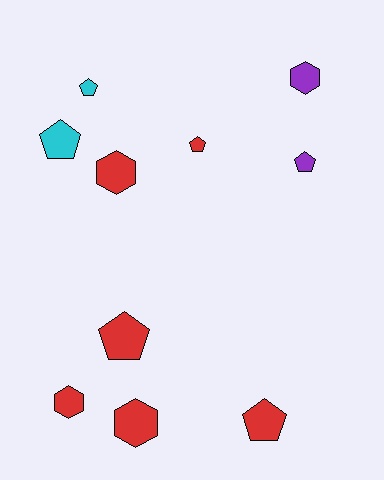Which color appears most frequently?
Red, with 6 objects.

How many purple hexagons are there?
There is 1 purple hexagon.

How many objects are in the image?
There are 10 objects.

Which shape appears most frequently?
Pentagon, with 6 objects.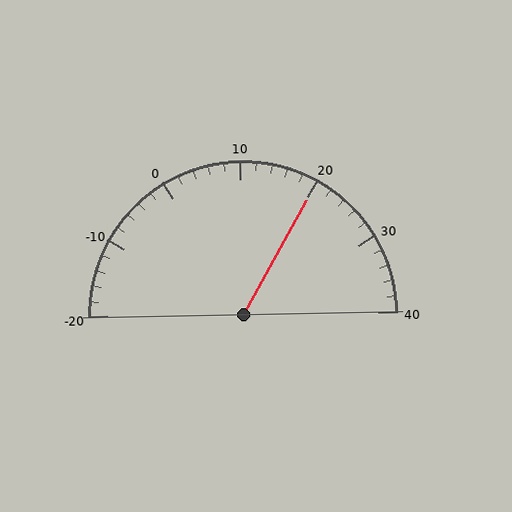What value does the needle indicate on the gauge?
The needle indicates approximately 20.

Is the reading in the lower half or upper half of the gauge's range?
The reading is in the upper half of the range (-20 to 40).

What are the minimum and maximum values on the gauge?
The gauge ranges from -20 to 40.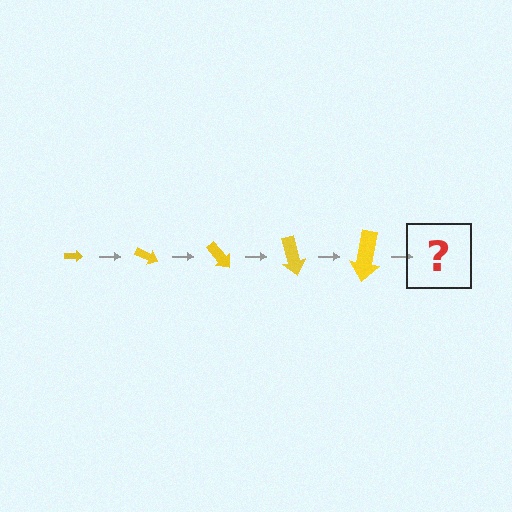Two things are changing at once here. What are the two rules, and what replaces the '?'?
The two rules are that the arrow grows larger each step and it rotates 25 degrees each step. The '?' should be an arrow, larger than the previous one and rotated 125 degrees from the start.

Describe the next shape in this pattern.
It should be an arrow, larger than the previous one and rotated 125 degrees from the start.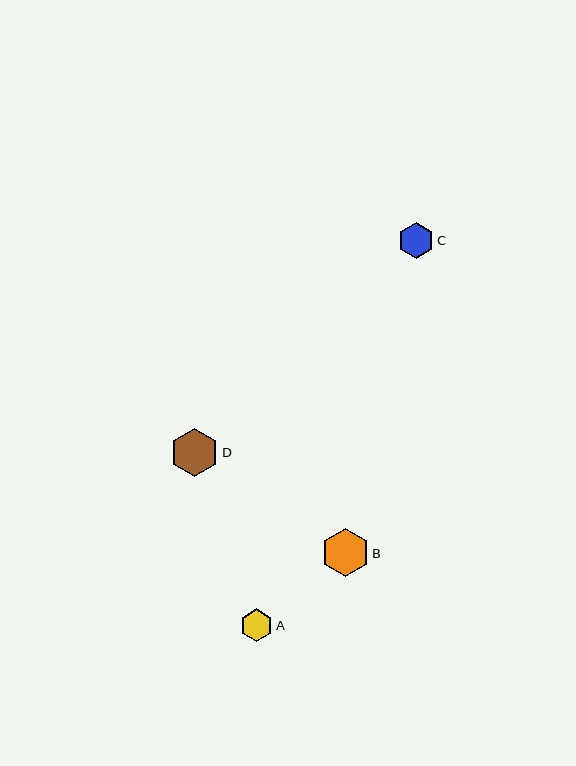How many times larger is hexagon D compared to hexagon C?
Hexagon D is approximately 1.3 times the size of hexagon C.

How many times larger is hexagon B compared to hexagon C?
Hexagon B is approximately 1.3 times the size of hexagon C.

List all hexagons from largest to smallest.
From largest to smallest: D, B, C, A.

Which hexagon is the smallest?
Hexagon A is the smallest with a size of approximately 33 pixels.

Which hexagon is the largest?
Hexagon D is the largest with a size of approximately 48 pixels.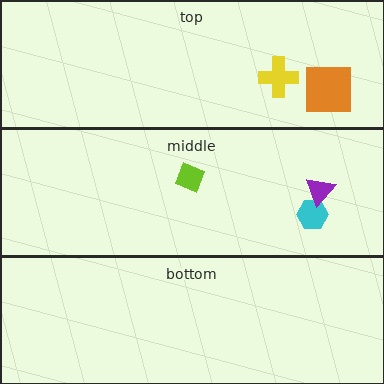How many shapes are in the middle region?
3.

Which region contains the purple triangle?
The middle region.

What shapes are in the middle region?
The cyan hexagon, the purple triangle, the lime diamond.